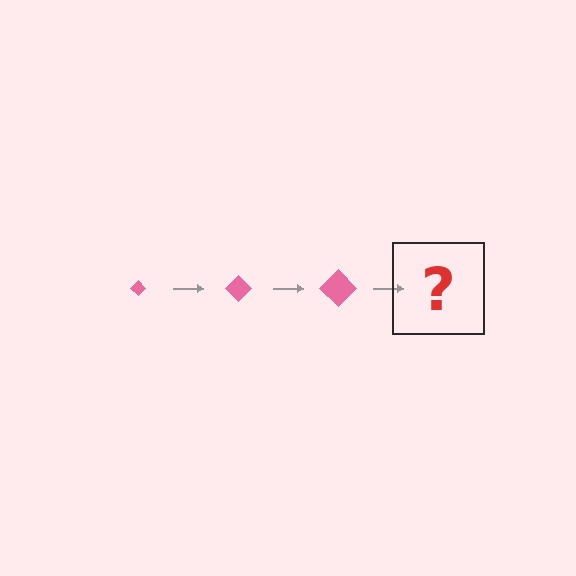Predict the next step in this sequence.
The next step is a pink diamond, larger than the previous one.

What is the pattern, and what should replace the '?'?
The pattern is that the diamond gets progressively larger each step. The '?' should be a pink diamond, larger than the previous one.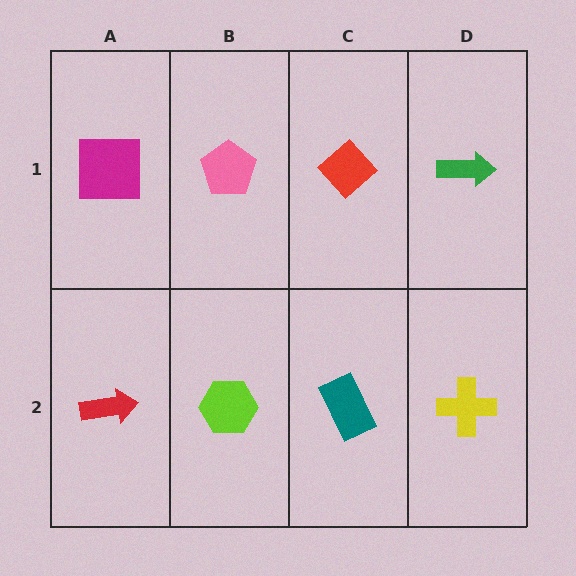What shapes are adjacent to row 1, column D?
A yellow cross (row 2, column D), a red diamond (row 1, column C).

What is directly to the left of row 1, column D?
A red diamond.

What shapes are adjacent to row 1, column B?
A lime hexagon (row 2, column B), a magenta square (row 1, column A), a red diamond (row 1, column C).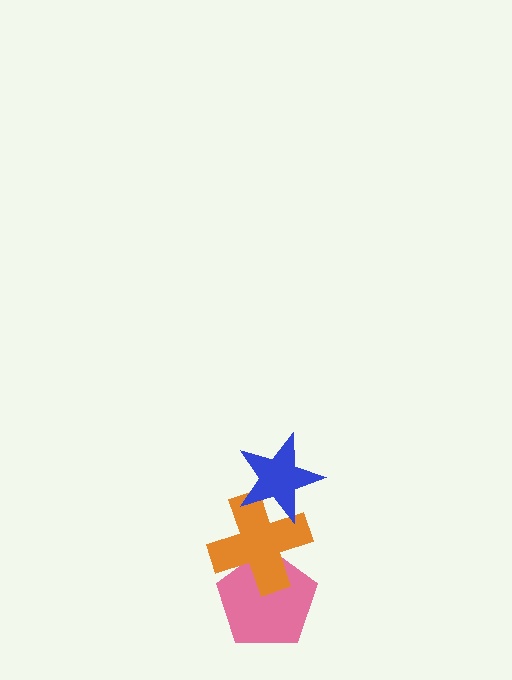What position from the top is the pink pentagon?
The pink pentagon is 3rd from the top.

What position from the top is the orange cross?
The orange cross is 2nd from the top.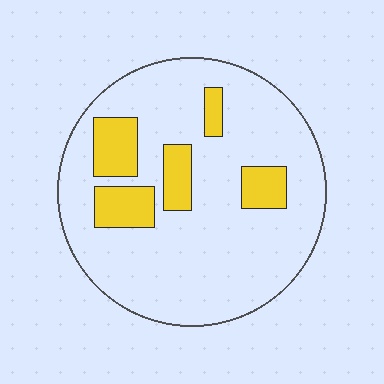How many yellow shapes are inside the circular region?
5.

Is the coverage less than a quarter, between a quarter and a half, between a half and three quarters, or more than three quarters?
Less than a quarter.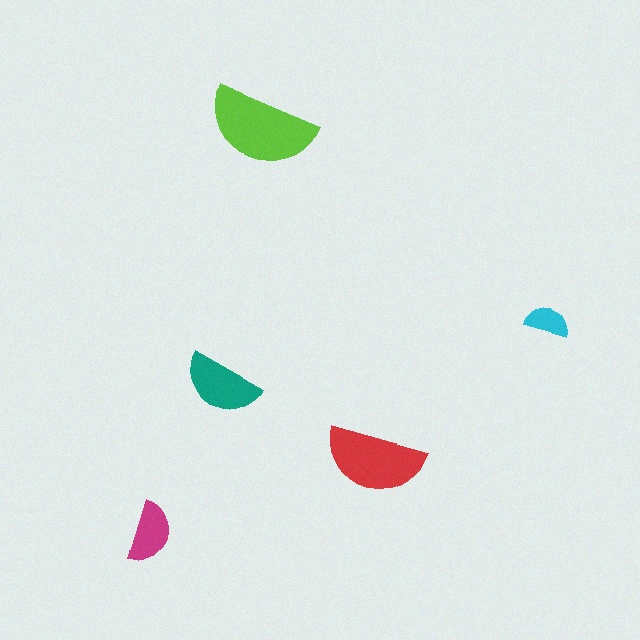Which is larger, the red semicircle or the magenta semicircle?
The red one.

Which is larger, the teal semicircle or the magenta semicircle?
The teal one.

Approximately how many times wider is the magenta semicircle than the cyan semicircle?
About 1.5 times wider.